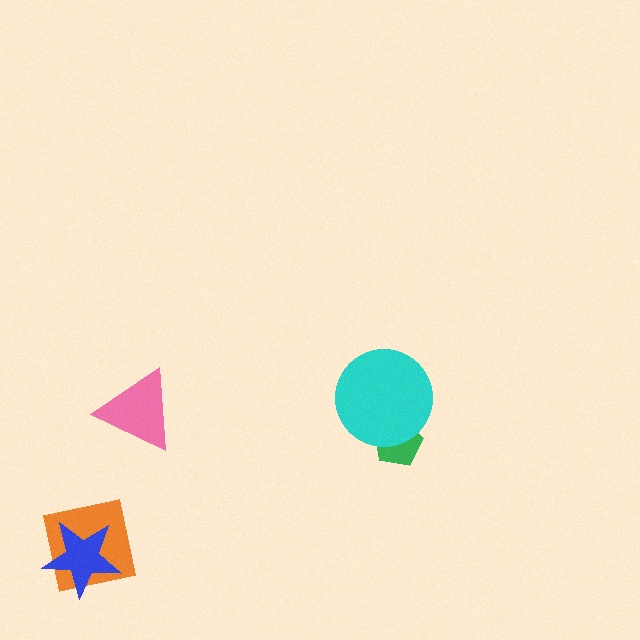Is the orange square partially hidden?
Yes, it is partially covered by another shape.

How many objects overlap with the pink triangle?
0 objects overlap with the pink triangle.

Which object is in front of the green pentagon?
The cyan circle is in front of the green pentagon.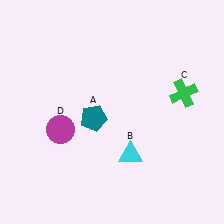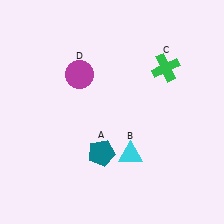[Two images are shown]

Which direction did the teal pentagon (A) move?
The teal pentagon (A) moved down.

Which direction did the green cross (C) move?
The green cross (C) moved up.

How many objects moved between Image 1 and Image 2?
3 objects moved between the two images.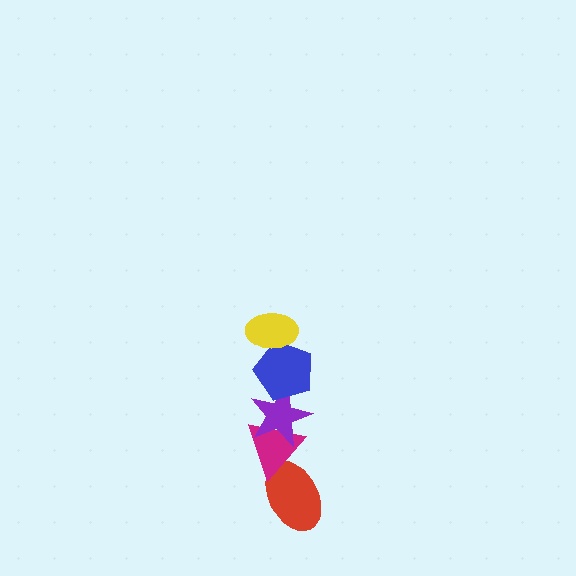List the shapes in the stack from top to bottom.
From top to bottom: the yellow ellipse, the blue pentagon, the purple star, the magenta triangle, the red ellipse.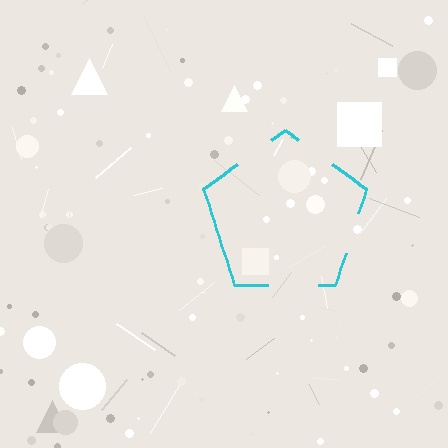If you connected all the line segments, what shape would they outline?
They would outline a pentagon.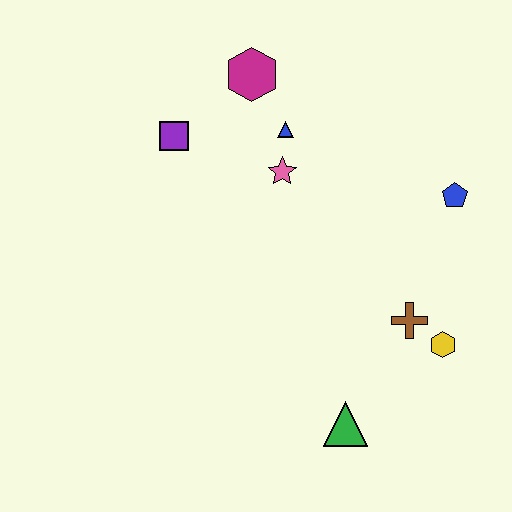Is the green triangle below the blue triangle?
Yes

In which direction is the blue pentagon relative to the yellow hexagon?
The blue pentagon is above the yellow hexagon.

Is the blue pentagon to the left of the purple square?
No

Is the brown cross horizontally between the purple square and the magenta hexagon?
No